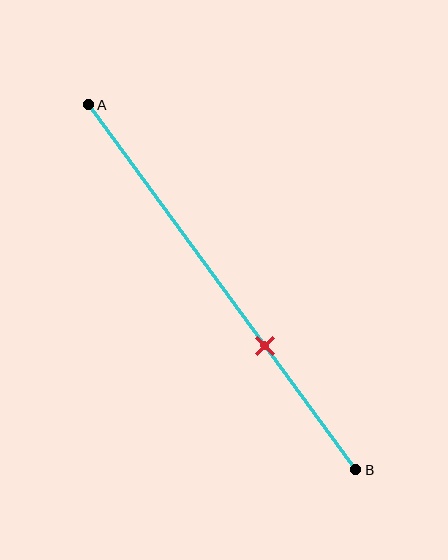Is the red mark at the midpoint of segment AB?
No, the mark is at about 65% from A, not at the 50% midpoint.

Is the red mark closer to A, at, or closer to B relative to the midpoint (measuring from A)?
The red mark is closer to point B than the midpoint of segment AB.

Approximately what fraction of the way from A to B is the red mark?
The red mark is approximately 65% of the way from A to B.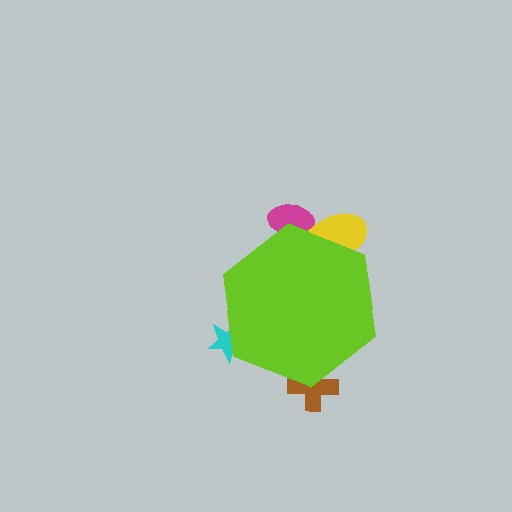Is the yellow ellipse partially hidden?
Yes, the yellow ellipse is partially hidden behind the lime hexagon.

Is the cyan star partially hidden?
Yes, the cyan star is partially hidden behind the lime hexagon.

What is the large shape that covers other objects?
A lime hexagon.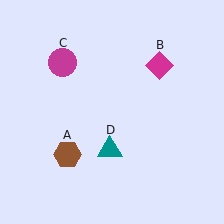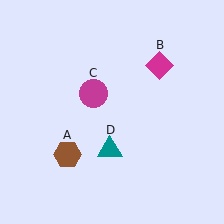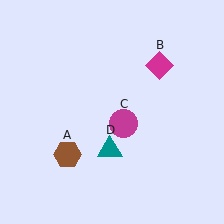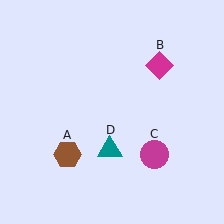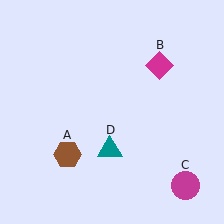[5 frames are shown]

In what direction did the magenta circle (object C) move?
The magenta circle (object C) moved down and to the right.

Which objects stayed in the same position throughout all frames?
Brown hexagon (object A) and magenta diamond (object B) and teal triangle (object D) remained stationary.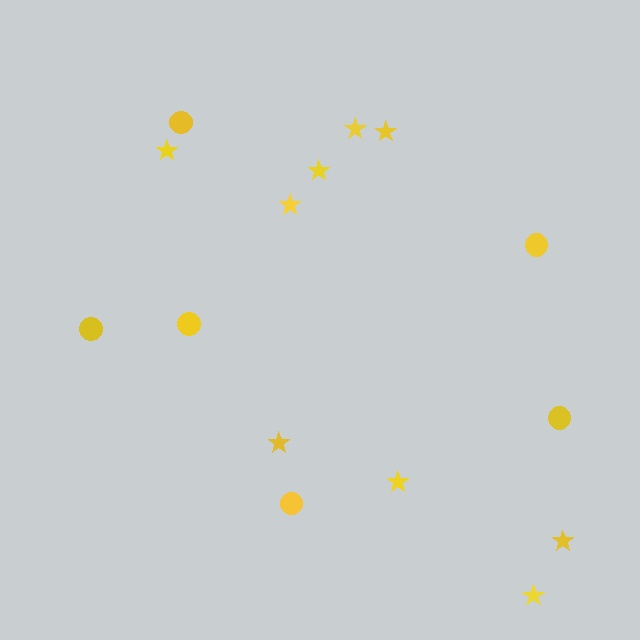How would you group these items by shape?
There are 2 groups: one group of circles (6) and one group of stars (9).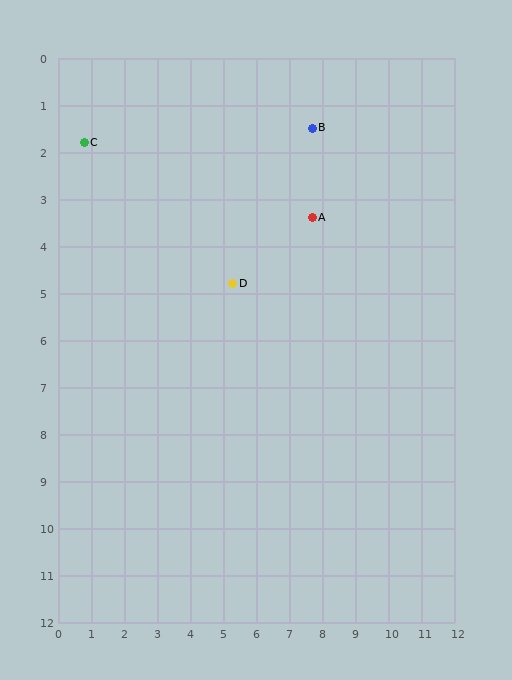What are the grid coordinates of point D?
Point D is at approximately (5.3, 4.8).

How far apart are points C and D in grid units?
Points C and D are about 5.4 grid units apart.